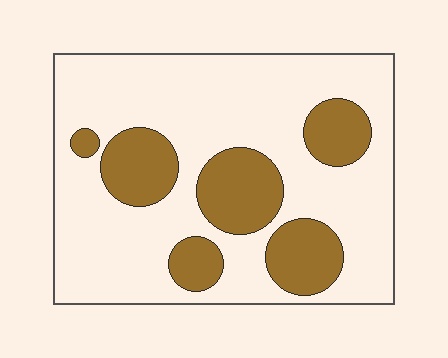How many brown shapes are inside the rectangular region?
6.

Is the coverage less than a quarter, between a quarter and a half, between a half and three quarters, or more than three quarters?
Between a quarter and a half.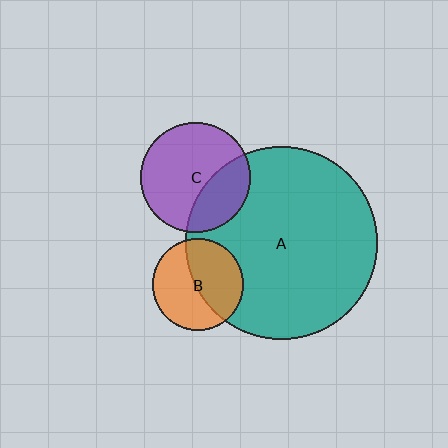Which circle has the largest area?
Circle A (teal).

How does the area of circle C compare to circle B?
Approximately 1.5 times.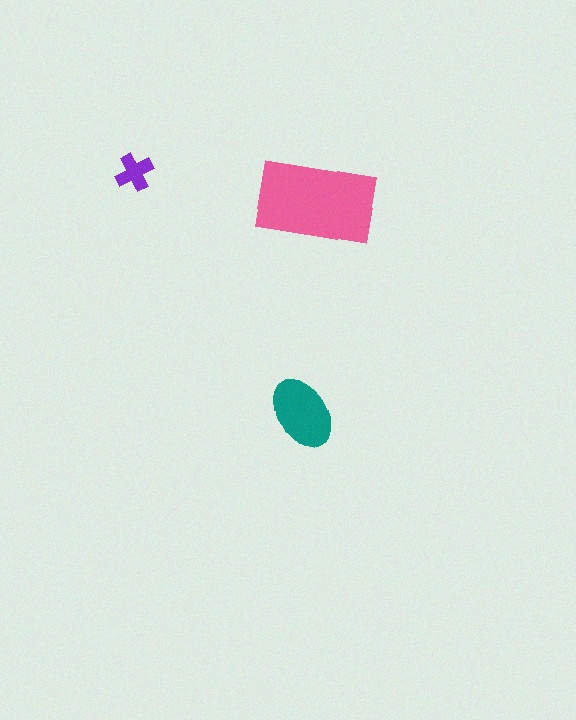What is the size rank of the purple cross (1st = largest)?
3rd.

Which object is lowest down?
The teal ellipse is bottommost.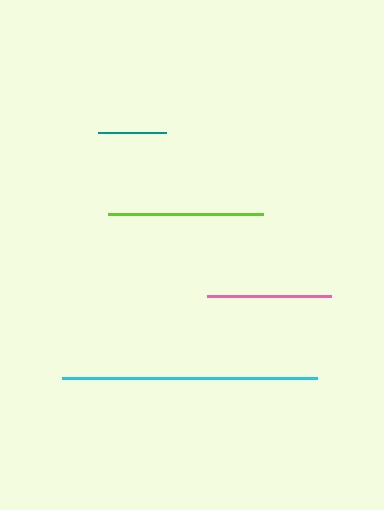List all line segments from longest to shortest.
From longest to shortest: cyan, lime, pink, teal.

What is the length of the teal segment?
The teal segment is approximately 68 pixels long.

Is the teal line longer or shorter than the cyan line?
The cyan line is longer than the teal line.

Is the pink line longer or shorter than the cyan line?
The cyan line is longer than the pink line.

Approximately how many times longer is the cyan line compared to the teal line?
The cyan line is approximately 3.7 times the length of the teal line.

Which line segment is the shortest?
The teal line is the shortest at approximately 68 pixels.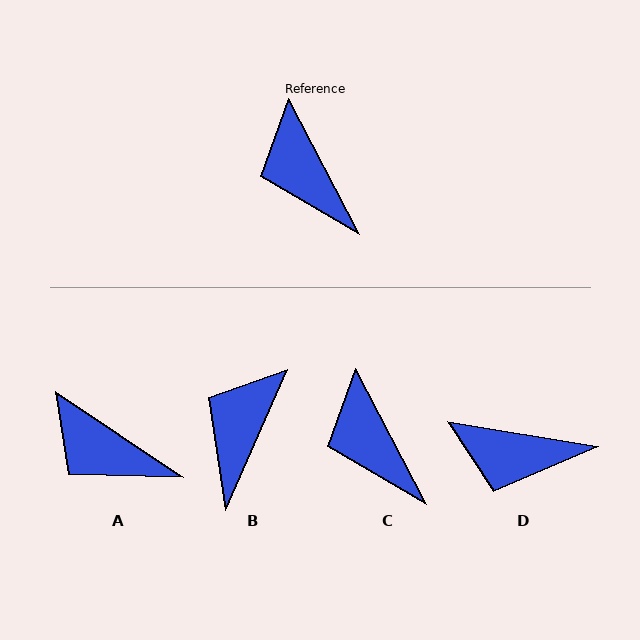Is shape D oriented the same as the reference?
No, it is off by about 53 degrees.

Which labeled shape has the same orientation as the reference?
C.